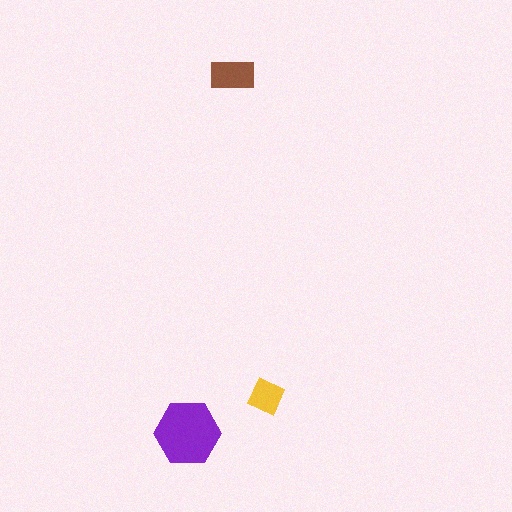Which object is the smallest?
The yellow diamond.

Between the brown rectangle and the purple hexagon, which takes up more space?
The purple hexagon.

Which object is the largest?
The purple hexagon.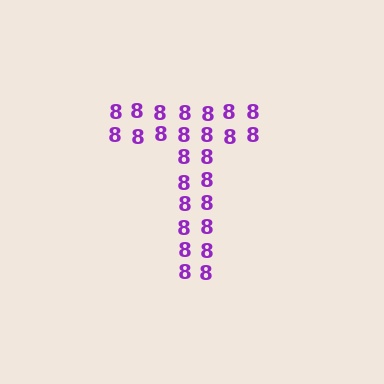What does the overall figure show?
The overall figure shows the letter T.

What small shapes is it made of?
It is made of small digit 8's.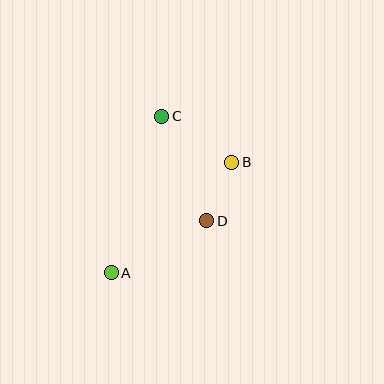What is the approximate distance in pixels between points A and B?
The distance between A and B is approximately 164 pixels.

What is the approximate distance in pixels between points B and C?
The distance between B and C is approximately 84 pixels.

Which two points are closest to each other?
Points B and D are closest to each other.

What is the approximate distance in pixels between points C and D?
The distance between C and D is approximately 114 pixels.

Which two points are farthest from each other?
Points A and C are farthest from each other.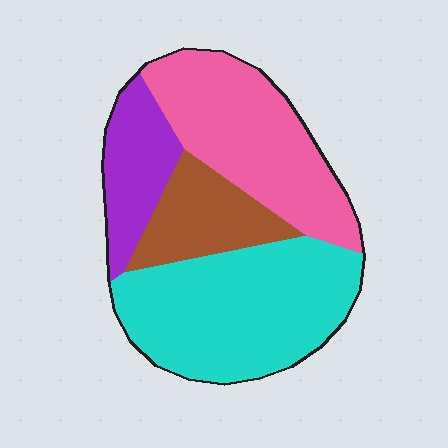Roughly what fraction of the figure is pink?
Pink takes up about one third (1/3) of the figure.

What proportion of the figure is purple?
Purple covers about 15% of the figure.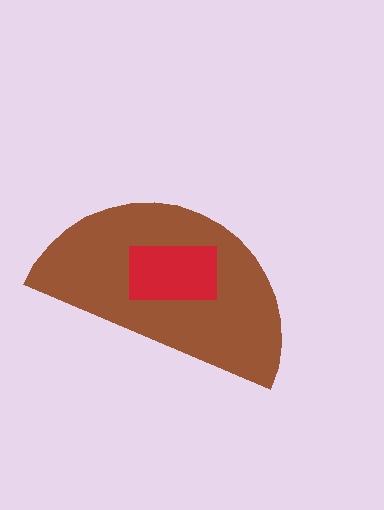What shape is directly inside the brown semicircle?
The red rectangle.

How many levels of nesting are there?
2.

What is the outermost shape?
The brown semicircle.